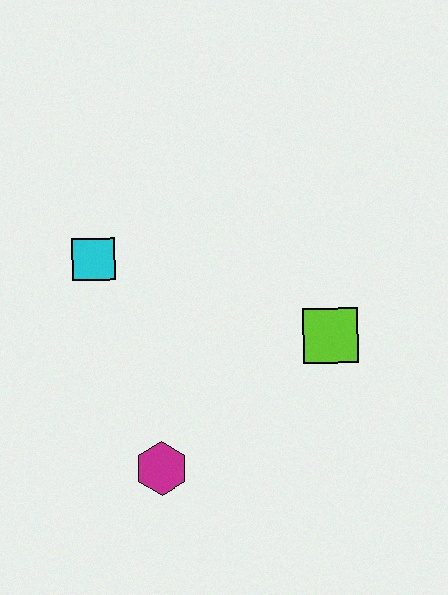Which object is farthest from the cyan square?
The lime square is farthest from the cyan square.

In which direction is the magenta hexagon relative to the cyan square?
The magenta hexagon is below the cyan square.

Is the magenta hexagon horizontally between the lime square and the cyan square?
Yes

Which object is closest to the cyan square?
The magenta hexagon is closest to the cyan square.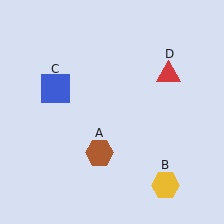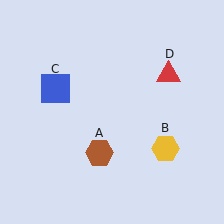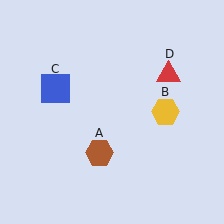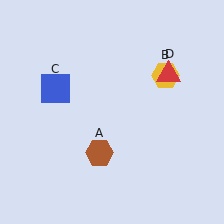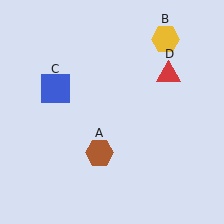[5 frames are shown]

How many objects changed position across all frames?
1 object changed position: yellow hexagon (object B).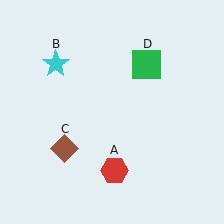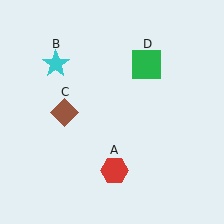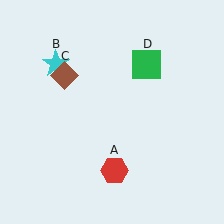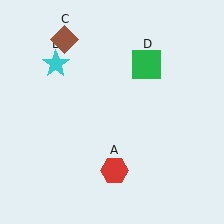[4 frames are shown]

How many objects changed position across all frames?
1 object changed position: brown diamond (object C).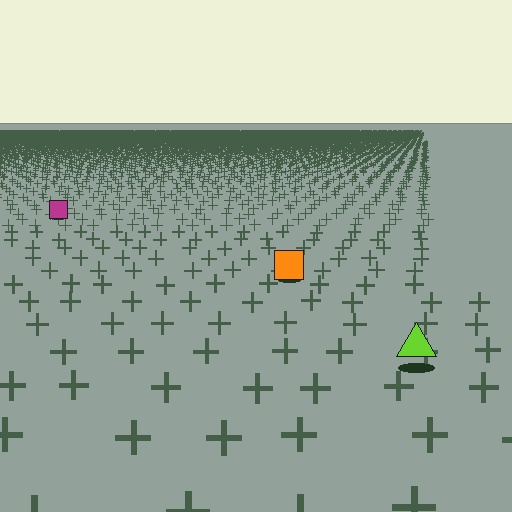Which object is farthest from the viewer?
The magenta square is farthest from the viewer. It appears smaller and the ground texture around it is denser.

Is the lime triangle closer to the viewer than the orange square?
Yes. The lime triangle is closer — you can tell from the texture gradient: the ground texture is coarser near it.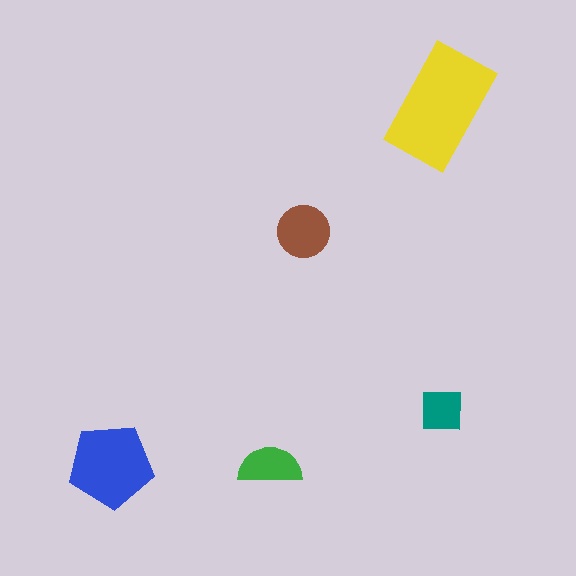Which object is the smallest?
The teal square.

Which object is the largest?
The yellow rectangle.